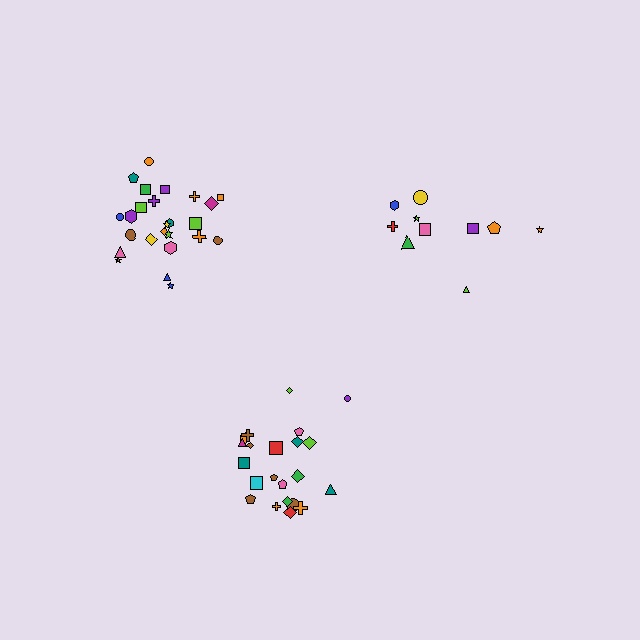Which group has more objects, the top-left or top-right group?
The top-left group.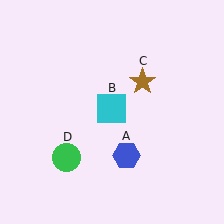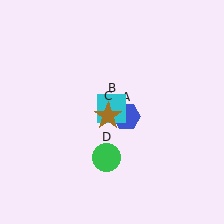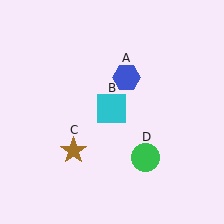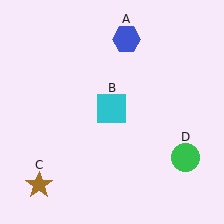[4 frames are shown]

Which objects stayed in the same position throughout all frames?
Cyan square (object B) remained stationary.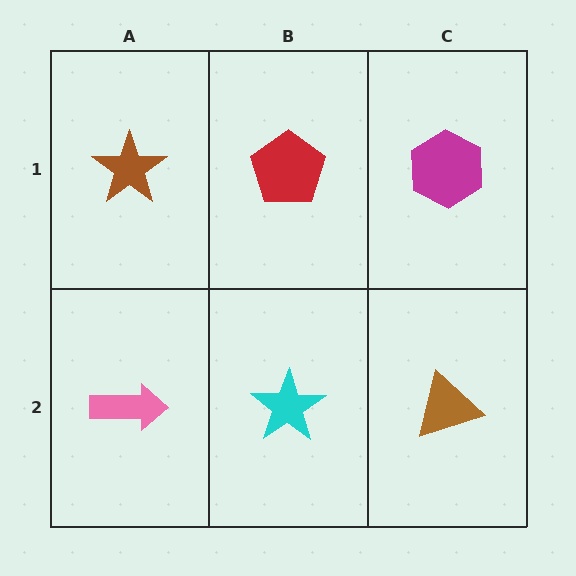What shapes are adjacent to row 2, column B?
A red pentagon (row 1, column B), a pink arrow (row 2, column A), a brown triangle (row 2, column C).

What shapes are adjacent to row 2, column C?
A magenta hexagon (row 1, column C), a cyan star (row 2, column B).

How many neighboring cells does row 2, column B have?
3.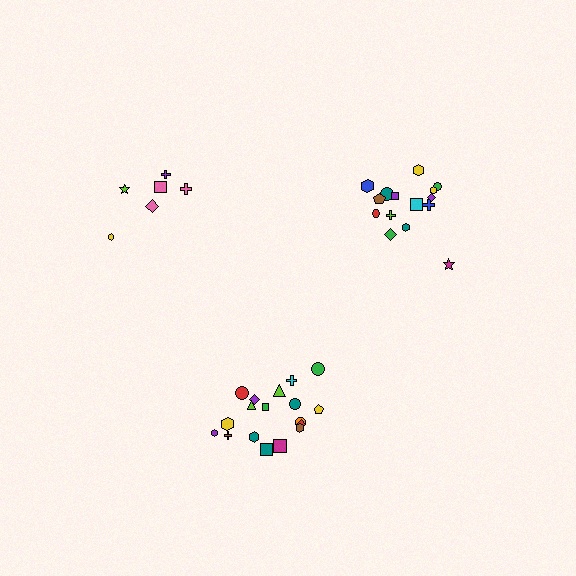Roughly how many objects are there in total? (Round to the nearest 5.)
Roughly 40 objects in total.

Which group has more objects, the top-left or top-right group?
The top-right group.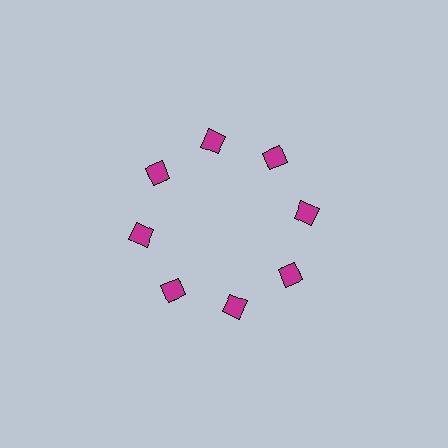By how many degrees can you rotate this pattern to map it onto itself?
The pattern maps onto itself every 45 degrees of rotation.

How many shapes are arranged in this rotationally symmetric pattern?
There are 8 shapes, arranged in 8 groups of 1.